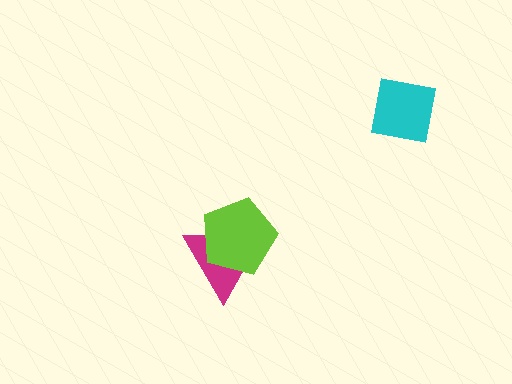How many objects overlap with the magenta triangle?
1 object overlaps with the magenta triangle.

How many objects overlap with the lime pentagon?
1 object overlaps with the lime pentagon.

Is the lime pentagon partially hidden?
No, no other shape covers it.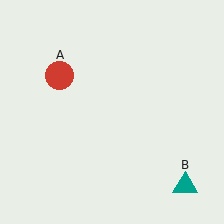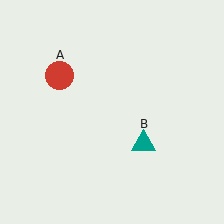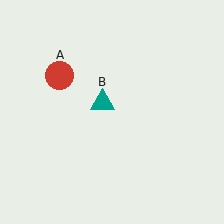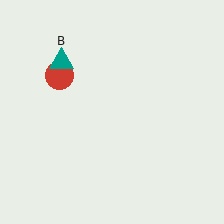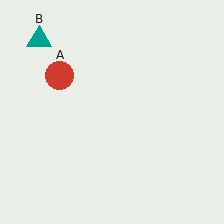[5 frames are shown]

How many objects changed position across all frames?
1 object changed position: teal triangle (object B).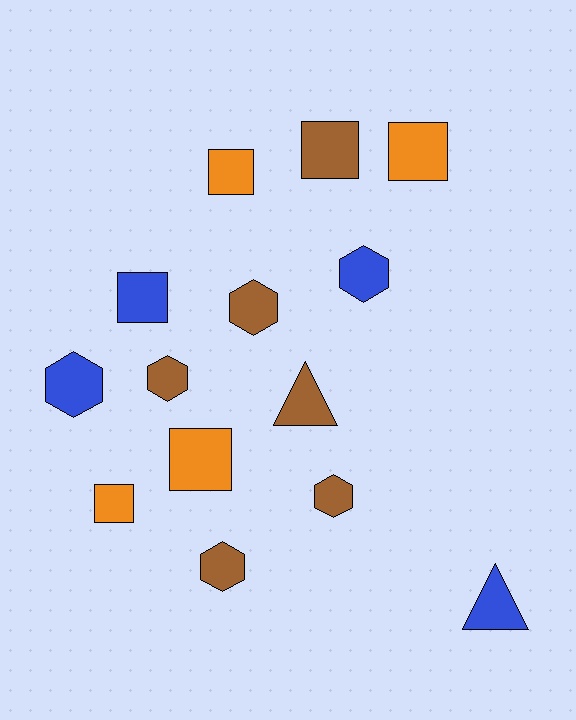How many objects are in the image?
There are 14 objects.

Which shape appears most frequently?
Square, with 6 objects.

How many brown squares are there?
There is 1 brown square.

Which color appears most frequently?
Brown, with 6 objects.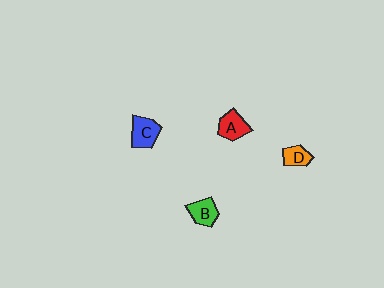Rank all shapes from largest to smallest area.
From largest to smallest: C (blue), A (red), B (green), D (orange).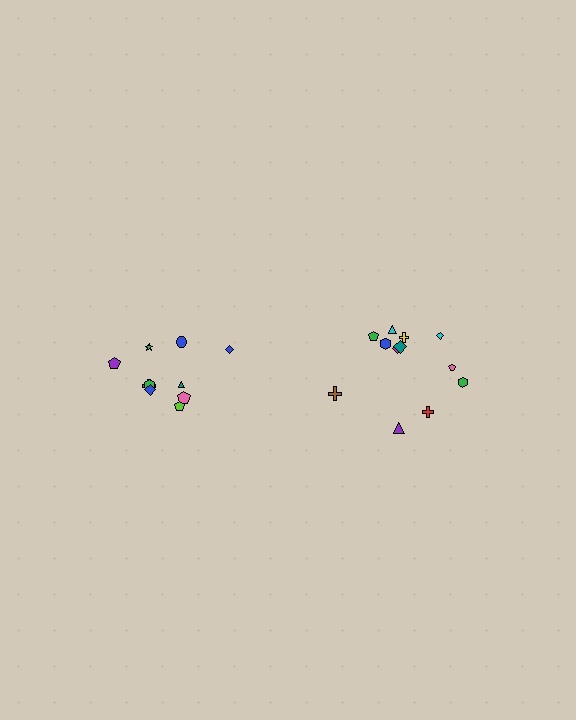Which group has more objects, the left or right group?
The right group.